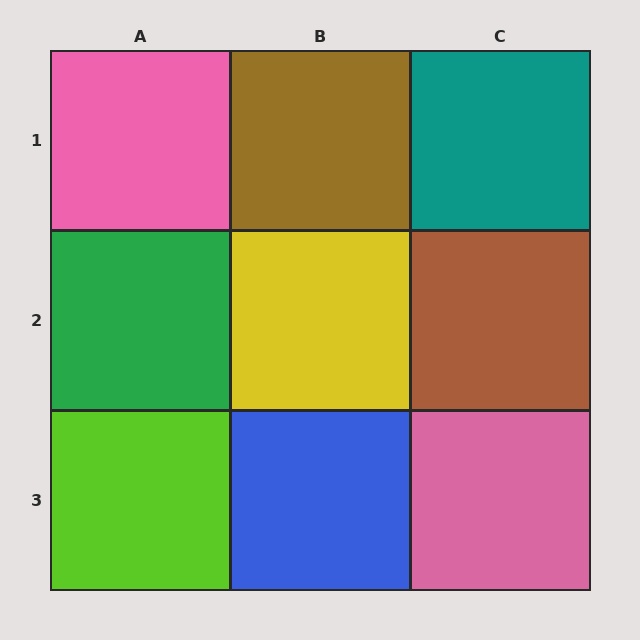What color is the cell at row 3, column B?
Blue.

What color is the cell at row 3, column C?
Pink.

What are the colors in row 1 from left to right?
Pink, brown, teal.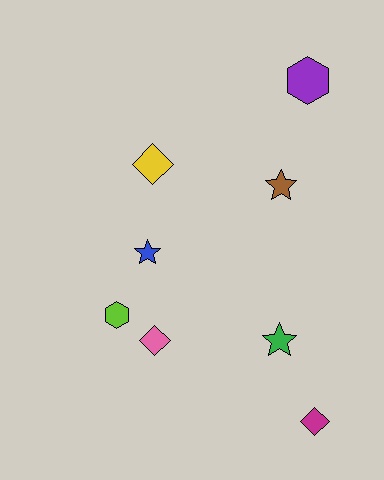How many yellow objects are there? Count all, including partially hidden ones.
There is 1 yellow object.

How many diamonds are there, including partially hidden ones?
There are 3 diamonds.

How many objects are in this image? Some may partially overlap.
There are 8 objects.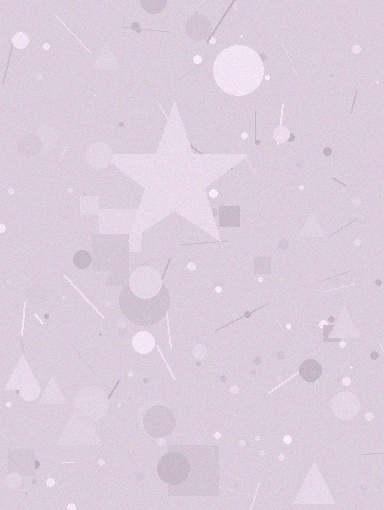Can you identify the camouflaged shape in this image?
The camouflaged shape is a star.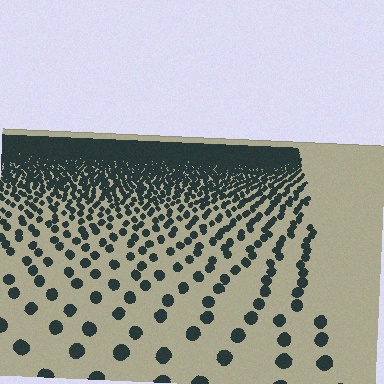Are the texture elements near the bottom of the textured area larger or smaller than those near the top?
Larger. Near the bottom, elements are closer to the viewer and appear at a bigger on-screen size.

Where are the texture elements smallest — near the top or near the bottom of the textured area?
Near the top.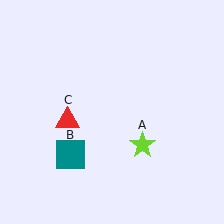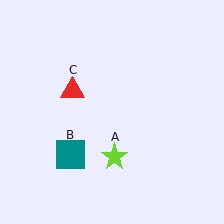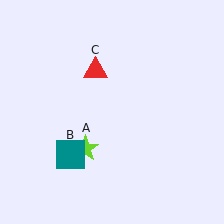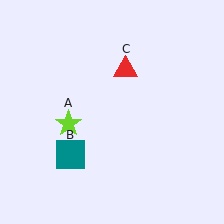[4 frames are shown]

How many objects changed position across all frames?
2 objects changed position: lime star (object A), red triangle (object C).